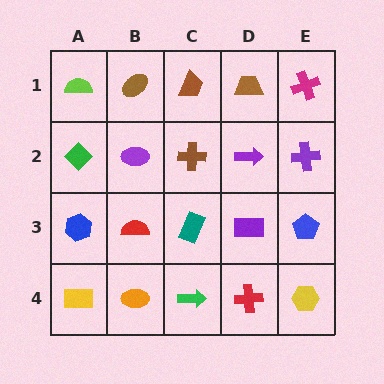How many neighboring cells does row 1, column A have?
2.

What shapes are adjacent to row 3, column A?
A green diamond (row 2, column A), a yellow rectangle (row 4, column A), a red semicircle (row 3, column B).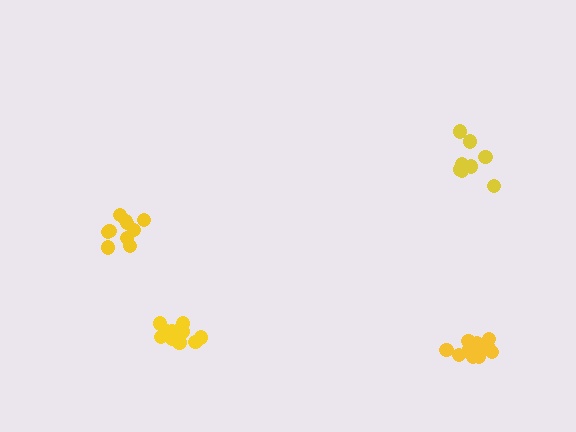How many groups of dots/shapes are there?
There are 4 groups.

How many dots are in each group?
Group 1: 12 dots, Group 2: 10 dots, Group 3: 8 dots, Group 4: 12 dots (42 total).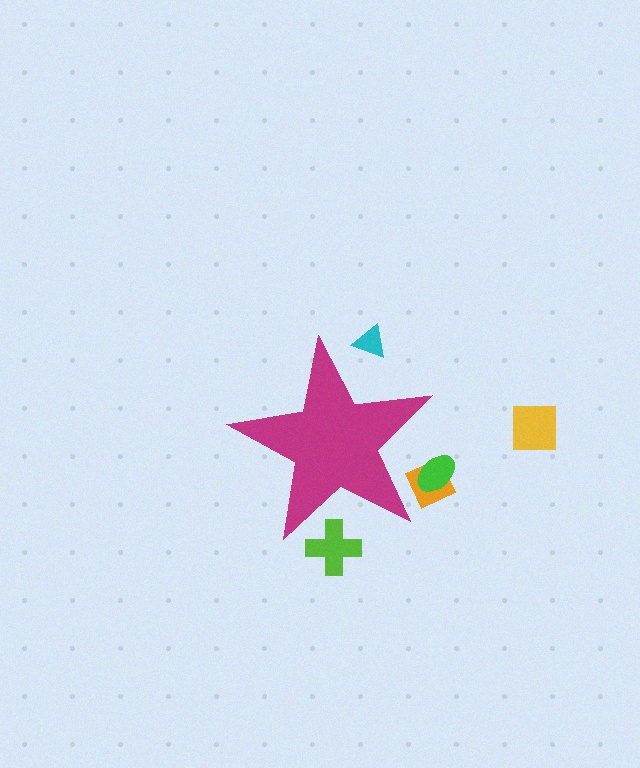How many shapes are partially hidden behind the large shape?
4 shapes are partially hidden.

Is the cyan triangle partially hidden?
Yes, the cyan triangle is partially hidden behind the magenta star.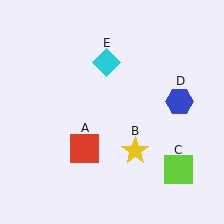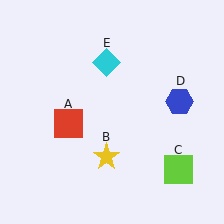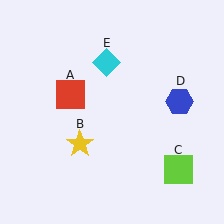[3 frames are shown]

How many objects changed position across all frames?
2 objects changed position: red square (object A), yellow star (object B).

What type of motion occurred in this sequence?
The red square (object A), yellow star (object B) rotated clockwise around the center of the scene.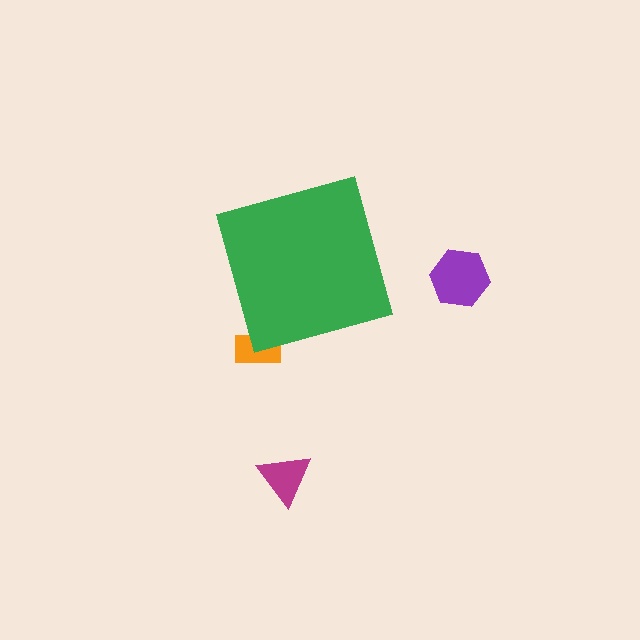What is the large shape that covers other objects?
A green diamond.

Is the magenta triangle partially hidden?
No, the magenta triangle is fully visible.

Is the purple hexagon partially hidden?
No, the purple hexagon is fully visible.